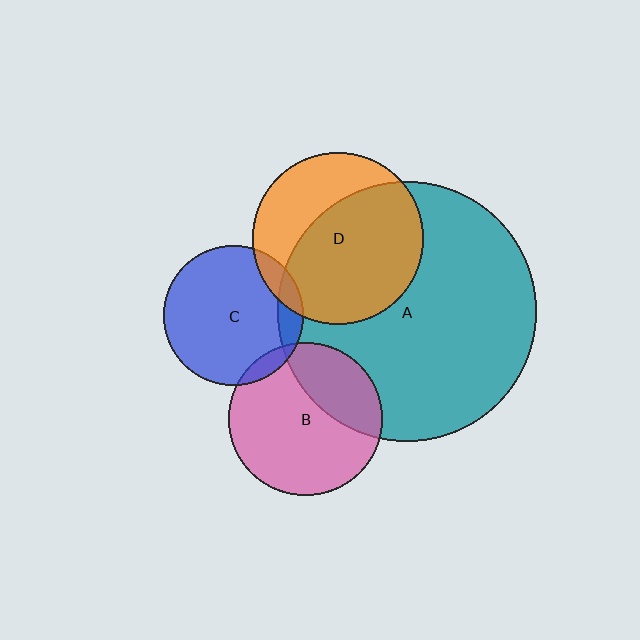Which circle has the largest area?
Circle A (teal).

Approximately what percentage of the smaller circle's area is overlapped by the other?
Approximately 5%.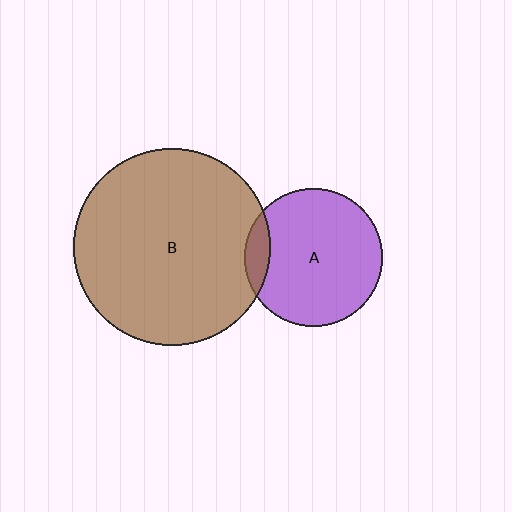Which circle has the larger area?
Circle B (brown).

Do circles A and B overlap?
Yes.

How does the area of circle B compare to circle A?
Approximately 2.1 times.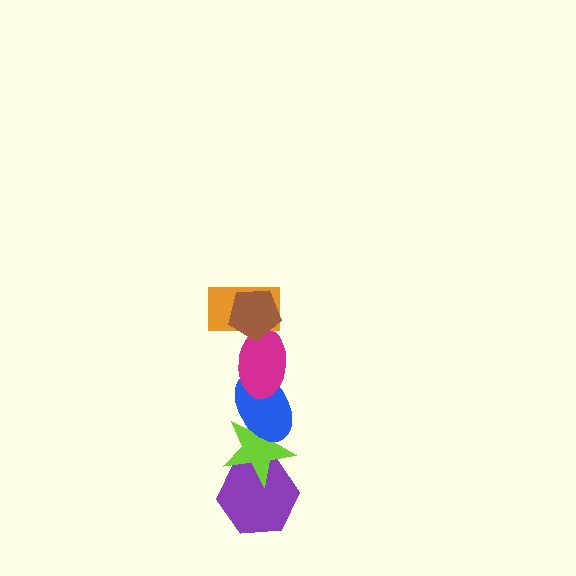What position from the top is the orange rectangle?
The orange rectangle is 2nd from the top.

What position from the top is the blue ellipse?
The blue ellipse is 4th from the top.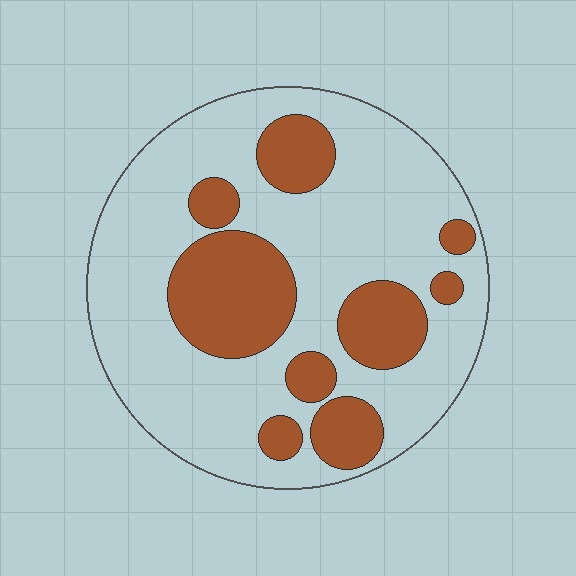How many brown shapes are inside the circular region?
9.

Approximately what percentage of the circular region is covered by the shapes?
Approximately 30%.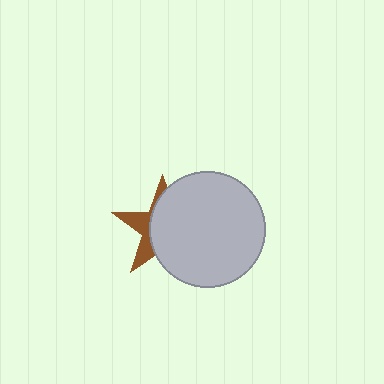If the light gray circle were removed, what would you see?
You would see the complete brown star.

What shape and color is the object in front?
The object in front is a light gray circle.